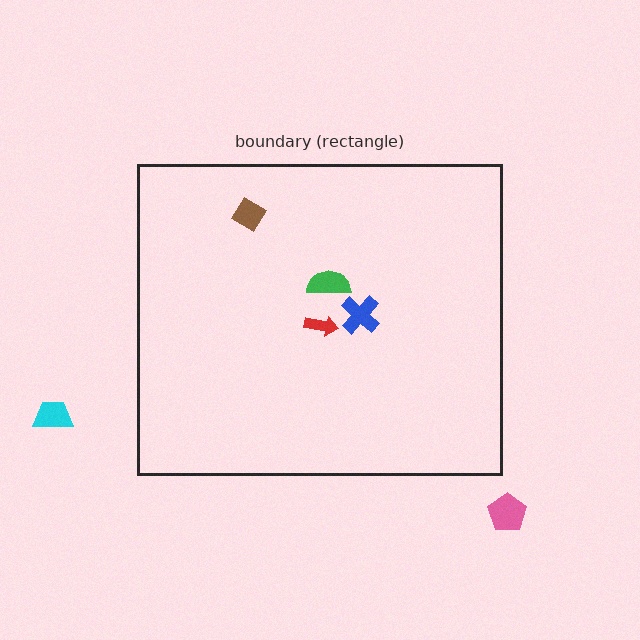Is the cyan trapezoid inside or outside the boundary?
Outside.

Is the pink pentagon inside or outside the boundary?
Outside.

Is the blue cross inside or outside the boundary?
Inside.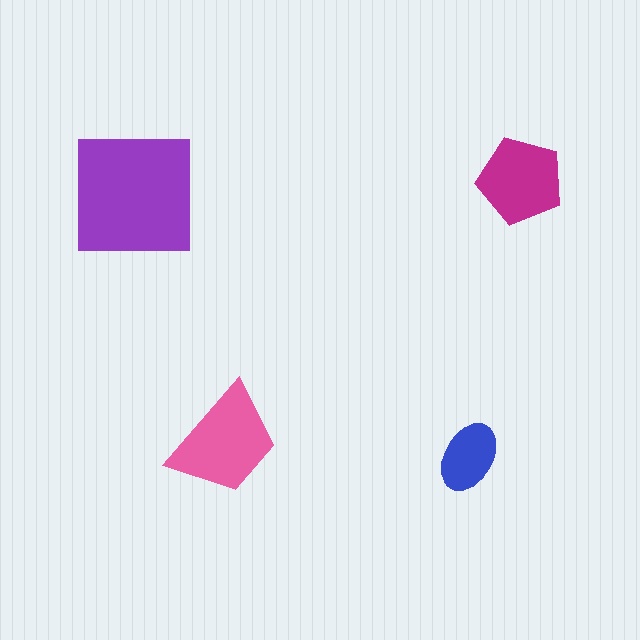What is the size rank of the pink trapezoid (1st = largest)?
2nd.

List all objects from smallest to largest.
The blue ellipse, the magenta pentagon, the pink trapezoid, the purple square.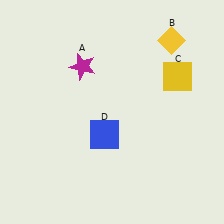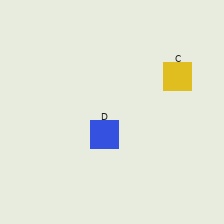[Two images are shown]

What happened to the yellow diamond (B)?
The yellow diamond (B) was removed in Image 2. It was in the top-right area of Image 1.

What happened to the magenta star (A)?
The magenta star (A) was removed in Image 2. It was in the top-left area of Image 1.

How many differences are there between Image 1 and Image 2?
There are 2 differences between the two images.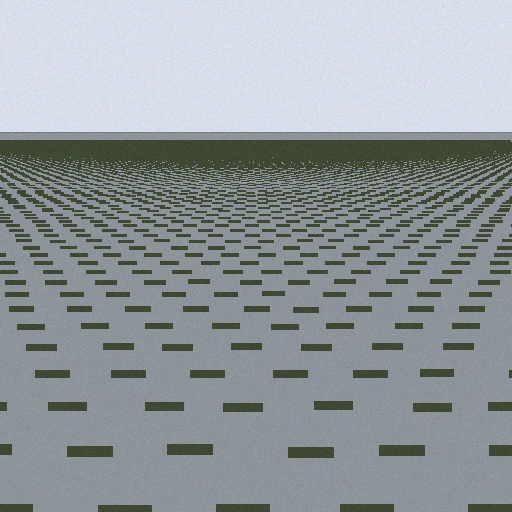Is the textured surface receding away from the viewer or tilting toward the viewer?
The surface is receding away from the viewer. Texture elements get smaller and denser toward the top.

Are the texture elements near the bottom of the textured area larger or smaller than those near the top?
Larger. Near the bottom, elements are closer to the viewer and appear at a bigger on-screen size.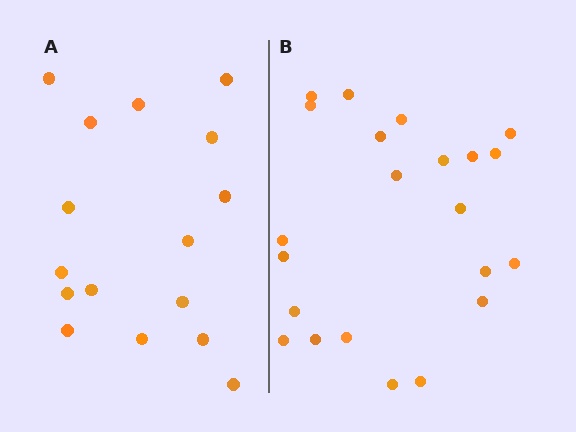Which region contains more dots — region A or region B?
Region B (the right region) has more dots.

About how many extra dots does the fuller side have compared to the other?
Region B has about 6 more dots than region A.